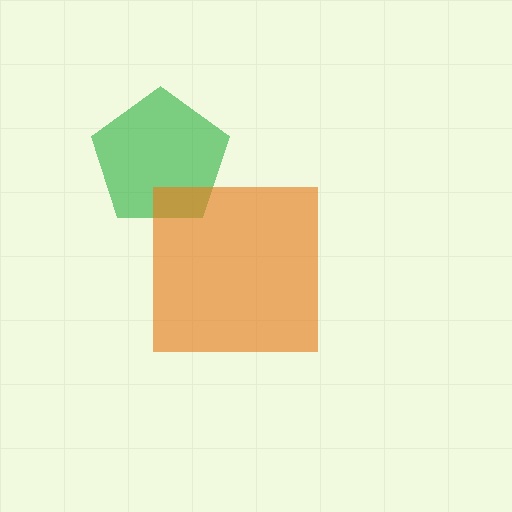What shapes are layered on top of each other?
The layered shapes are: a green pentagon, an orange square.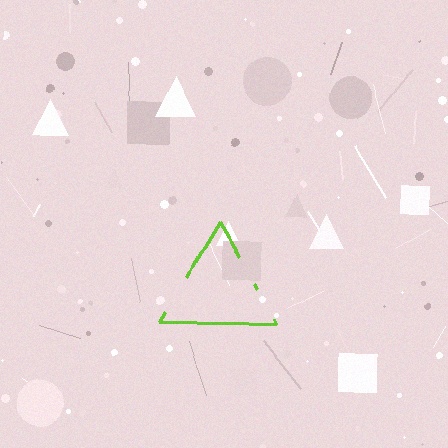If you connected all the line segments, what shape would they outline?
They would outline a triangle.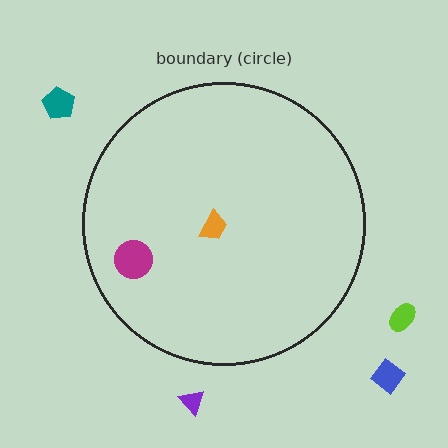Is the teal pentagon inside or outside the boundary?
Outside.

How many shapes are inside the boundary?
2 inside, 4 outside.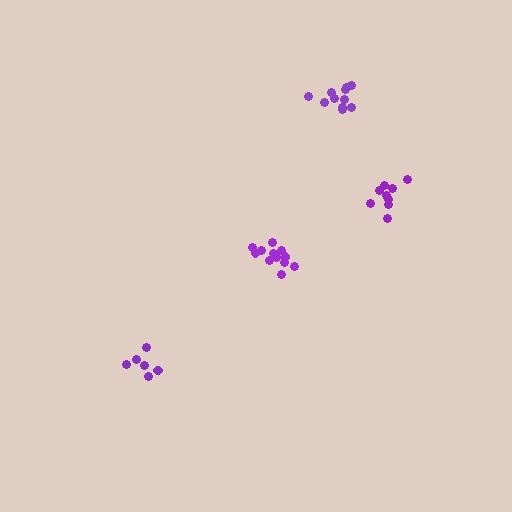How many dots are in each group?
Group 1: 6 dots, Group 2: 12 dots, Group 3: 11 dots, Group 4: 9 dots (38 total).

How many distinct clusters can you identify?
There are 4 distinct clusters.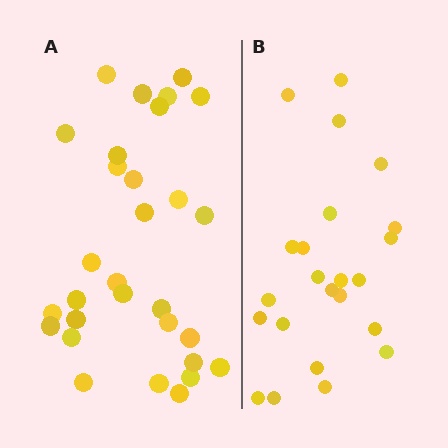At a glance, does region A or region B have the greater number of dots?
Region A (the left region) has more dots.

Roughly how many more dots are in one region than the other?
Region A has roughly 8 or so more dots than region B.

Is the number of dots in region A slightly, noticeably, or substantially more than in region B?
Region A has noticeably more, but not dramatically so. The ratio is roughly 1.3 to 1.